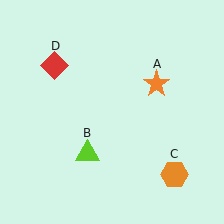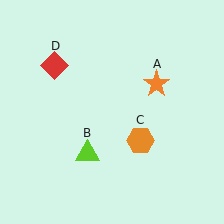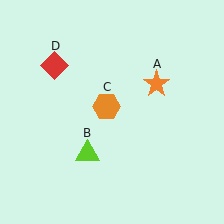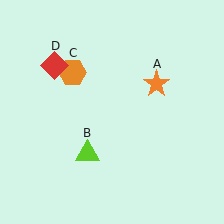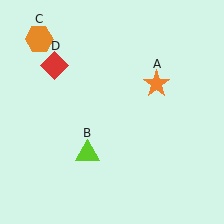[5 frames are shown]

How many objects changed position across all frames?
1 object changed position: orange hexagon (object C).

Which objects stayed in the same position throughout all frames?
Orange star (object A) and lime triangle (object B) and red diamond (object D) remained stationary.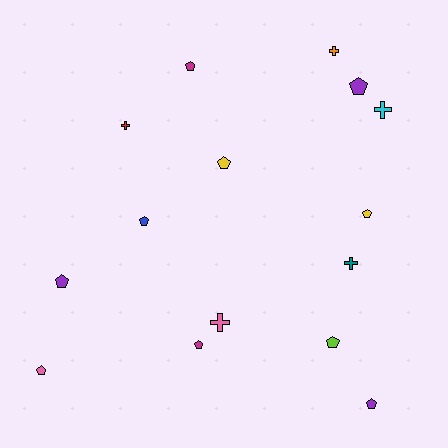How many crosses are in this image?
There are 5 crosses.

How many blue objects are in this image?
There is 1 blue object.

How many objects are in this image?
There are 15 objects.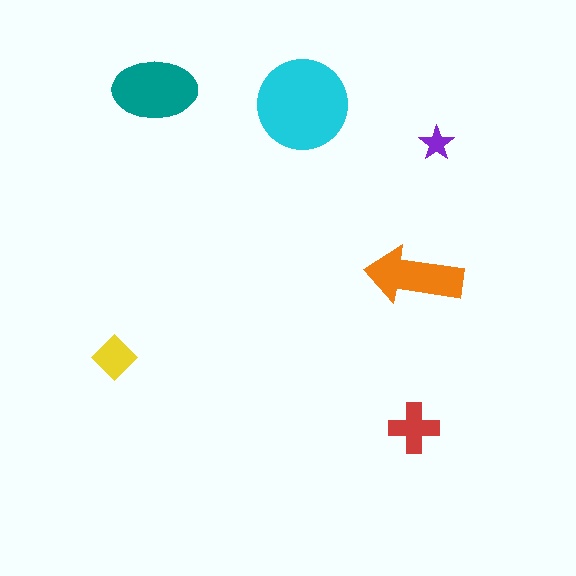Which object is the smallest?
The purple star.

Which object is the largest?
The cyan circle.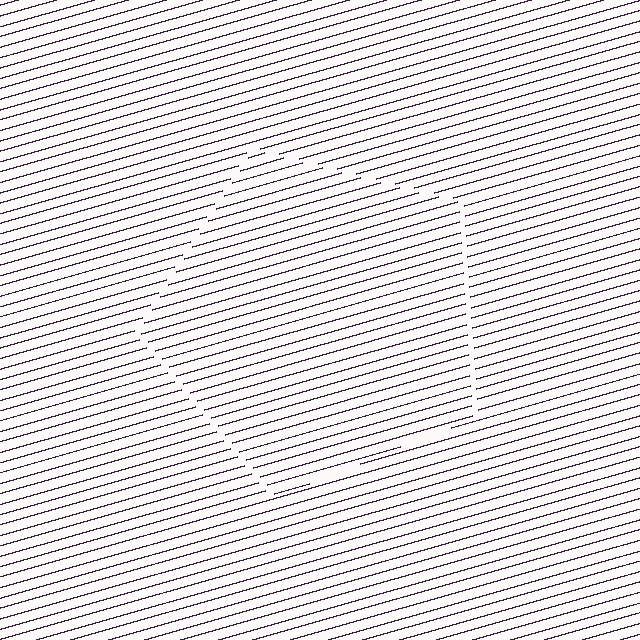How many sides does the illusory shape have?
5 sides — the line-ends trace a pentagon.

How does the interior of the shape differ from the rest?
The interior of the shape contains the same grating, shifted by half a period — the contour is defined by the phase discontinuity where line-ends from the inner and outer gratings abut.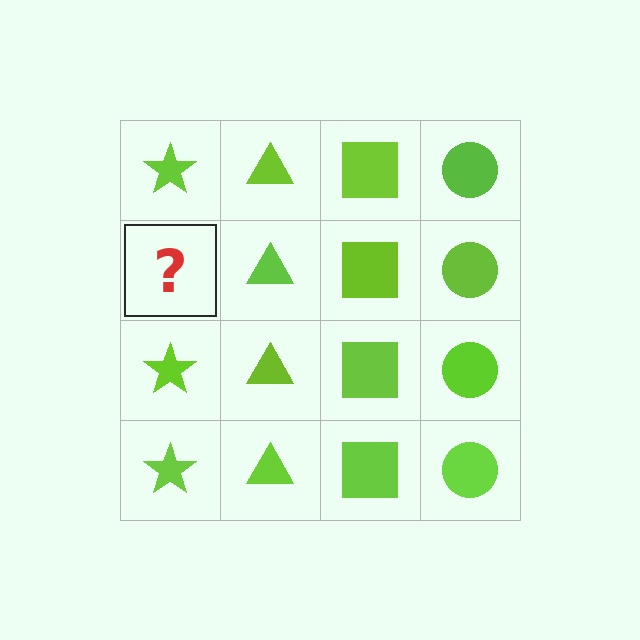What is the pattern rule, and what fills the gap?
The rule is that each column has a consistent shape. The gap should be filled with a lime star.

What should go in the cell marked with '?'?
The missing cell should contain a lime star.